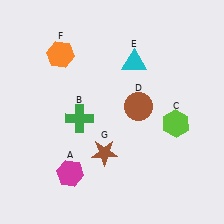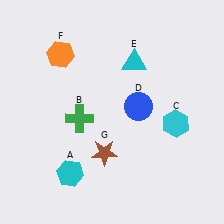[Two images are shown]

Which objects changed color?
A changed from magenta to cyan. C changed from lime to cyan. D changed from brown to blue.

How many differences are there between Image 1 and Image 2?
There are 3 differences between the two images.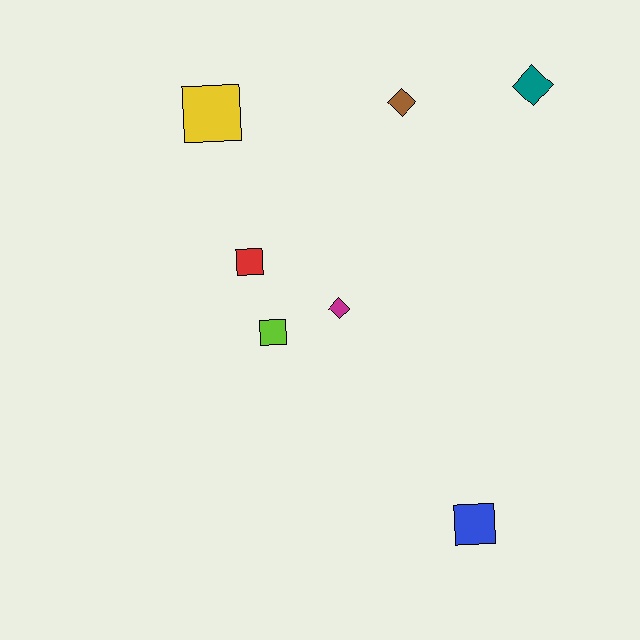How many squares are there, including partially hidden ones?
There are 4 squares.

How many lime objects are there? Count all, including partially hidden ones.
There is 1 lime object.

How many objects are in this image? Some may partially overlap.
There are 7 objects.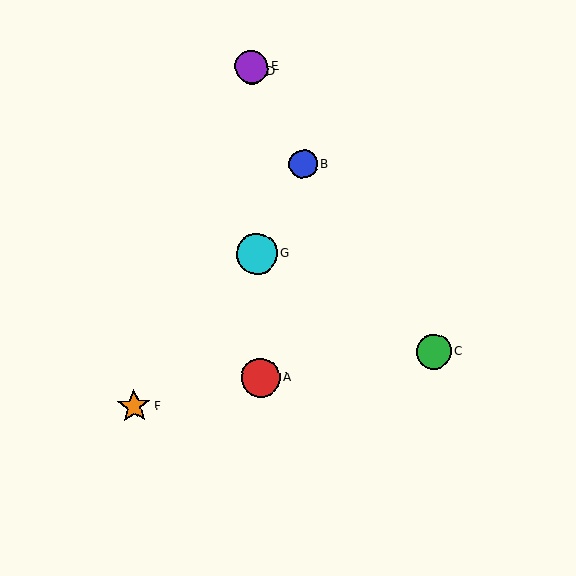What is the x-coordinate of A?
Object A is at x≈261.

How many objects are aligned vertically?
4 objects (A, D, E, G) are aligned vertically.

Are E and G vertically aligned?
Yes, both are at x≈251.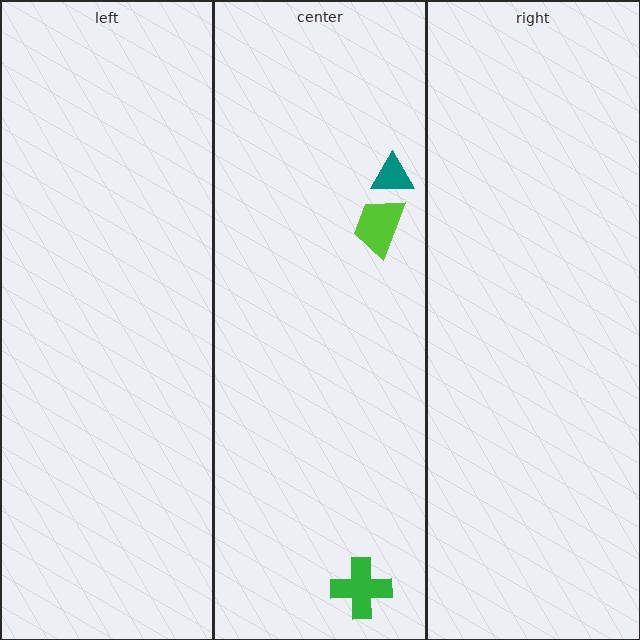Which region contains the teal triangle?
The center region.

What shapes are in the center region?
The green cross, the teal triangle, the lime trapezoid.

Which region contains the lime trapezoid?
The center region.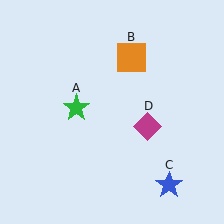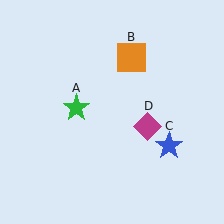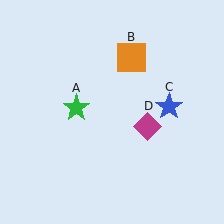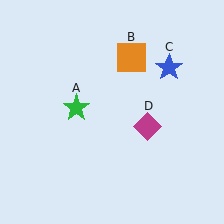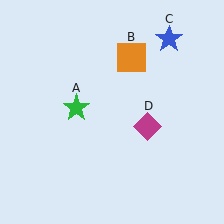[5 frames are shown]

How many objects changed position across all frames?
1 object changed position: blue star (object C).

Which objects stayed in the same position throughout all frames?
Green star (object A) and orange square (object B) and magenta diamond (object D) remained stationary.